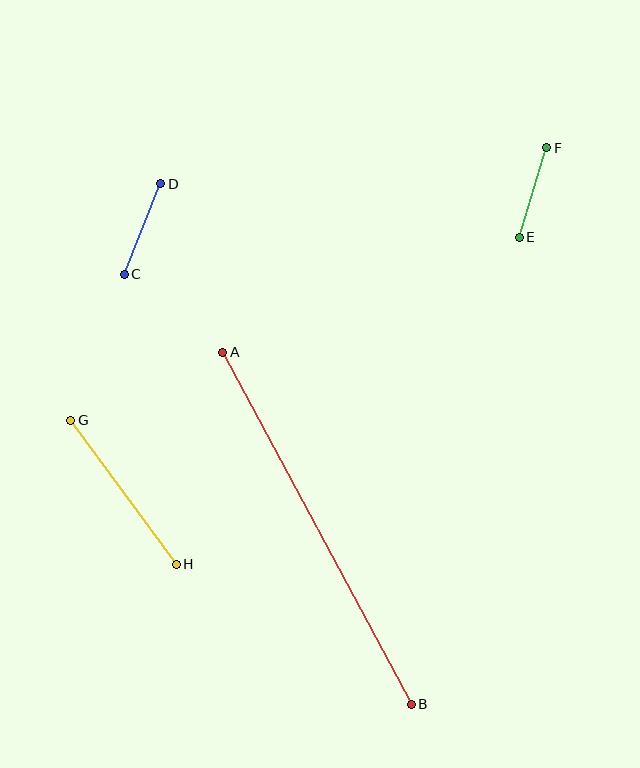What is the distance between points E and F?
The distance is approximately 94 pixels.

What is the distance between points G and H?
The distance is approximately 178 pixels.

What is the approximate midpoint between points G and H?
The midpoint is at approximately (123, 492) pixels.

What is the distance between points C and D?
The distance is approximately 98 pixels.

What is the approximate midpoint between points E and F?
The midpoint is at approximately (533, 193) pixels.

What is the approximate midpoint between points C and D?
The midpoint is at approximately (142, 229) pixels.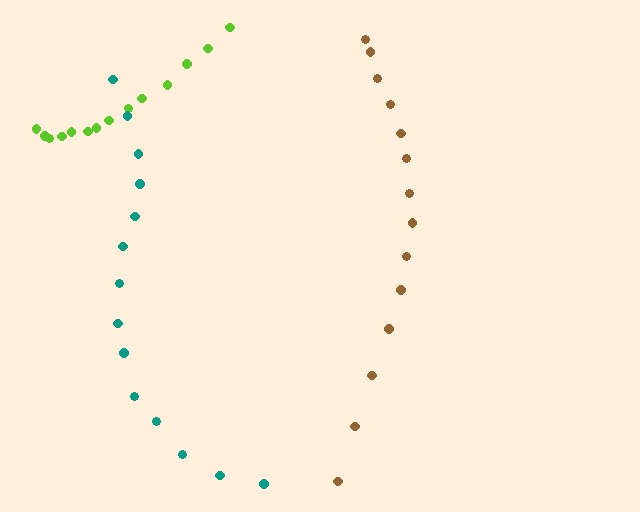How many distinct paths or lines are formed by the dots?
There are 3 distinct paths.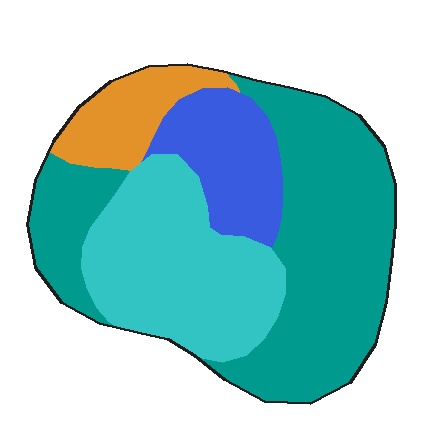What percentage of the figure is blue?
Blue takes up less than a sixth of the figure.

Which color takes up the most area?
Teal, at roughly 45%.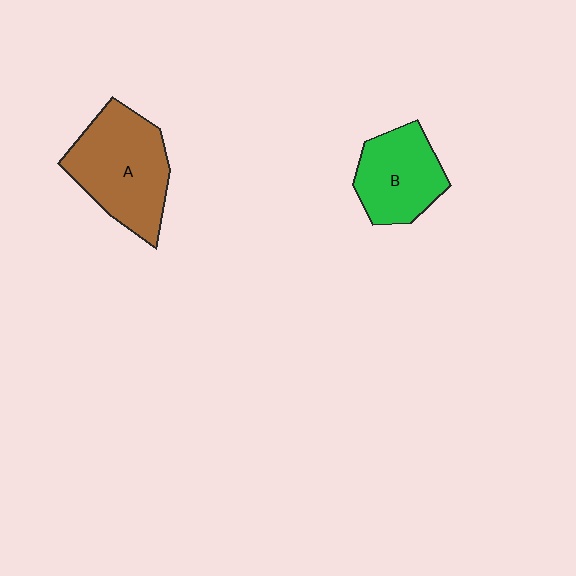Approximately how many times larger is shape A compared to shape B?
Approximately 1.4 times.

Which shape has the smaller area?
Shape B (green).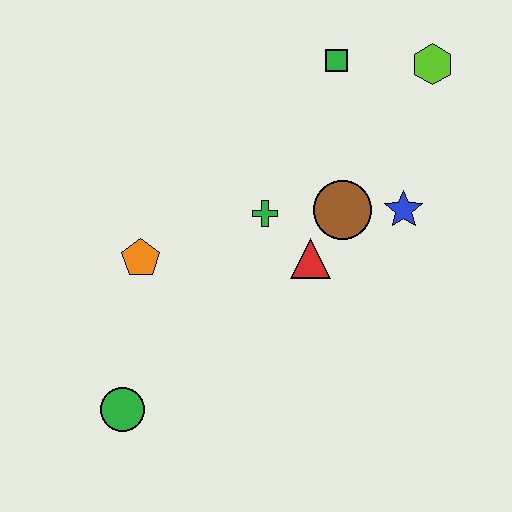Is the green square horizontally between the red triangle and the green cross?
No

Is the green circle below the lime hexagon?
Yes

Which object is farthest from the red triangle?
The green circle is farthest from the red triangle.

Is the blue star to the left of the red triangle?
No